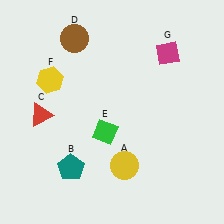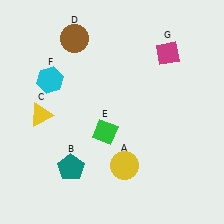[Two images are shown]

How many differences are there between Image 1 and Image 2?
There are 2 differences between the two images.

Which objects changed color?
C changed from red to yellow. F changed from yellow to cyan.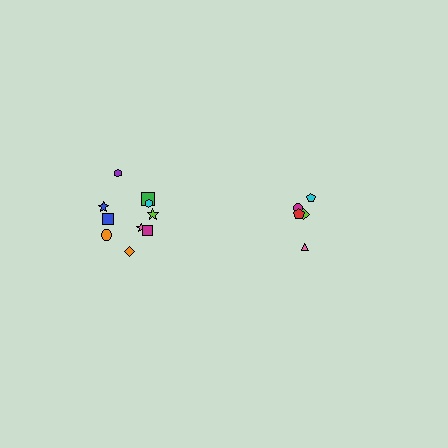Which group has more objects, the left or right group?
The left group.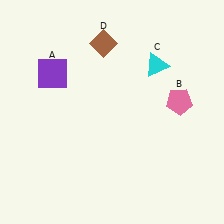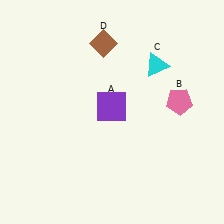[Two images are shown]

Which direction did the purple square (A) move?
The purple square (A) moved right.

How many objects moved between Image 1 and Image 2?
1 object moved between the two images.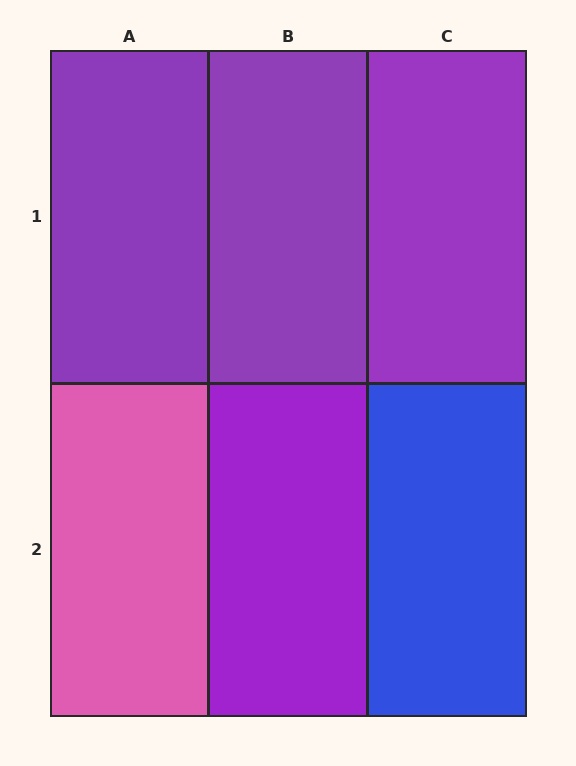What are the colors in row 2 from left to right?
Pink, purple, blue.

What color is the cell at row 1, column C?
Purple.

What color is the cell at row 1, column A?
Purple.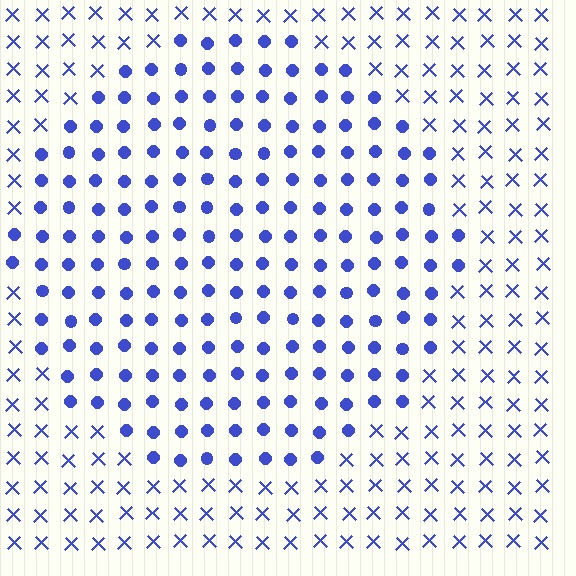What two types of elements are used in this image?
The image uses circles inside the circle region and X marks outside it.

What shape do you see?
I see a circle.